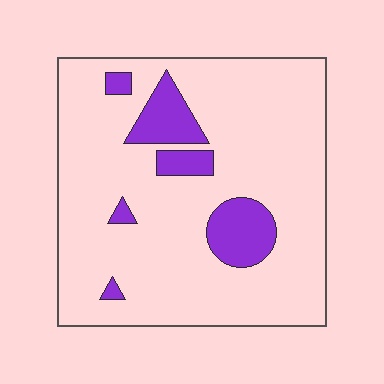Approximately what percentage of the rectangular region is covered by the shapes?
Approximately 15%.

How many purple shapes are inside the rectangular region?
6.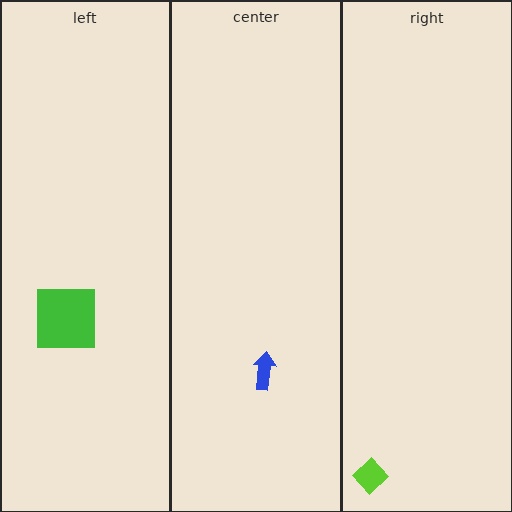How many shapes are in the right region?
1.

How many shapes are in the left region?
1.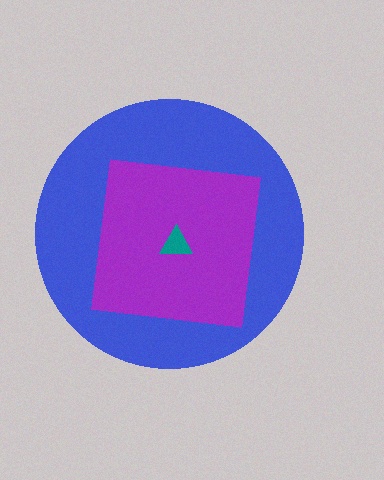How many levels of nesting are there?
3.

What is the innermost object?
The teal triangle.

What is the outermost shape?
The blue circle.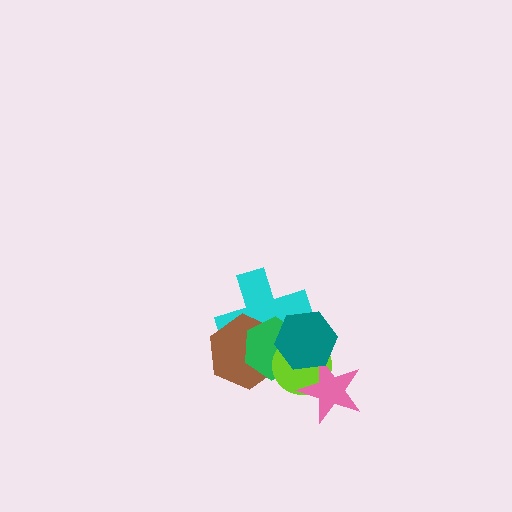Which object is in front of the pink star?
The teal hexagon is in front of the pink star.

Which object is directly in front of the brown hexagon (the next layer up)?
The green hexagon is directly in front of the brown hexagon.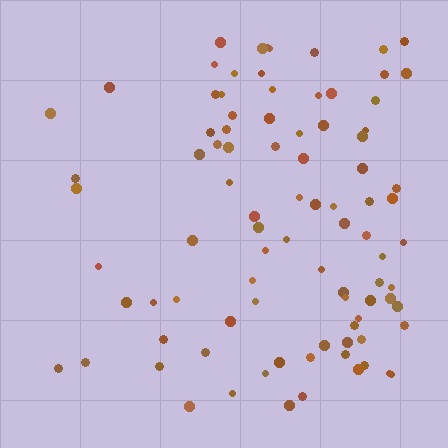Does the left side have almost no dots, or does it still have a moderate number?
Still a moderate number, just noticeably fewer than the right.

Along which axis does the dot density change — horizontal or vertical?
Horizontal.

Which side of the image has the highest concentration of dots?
The right.